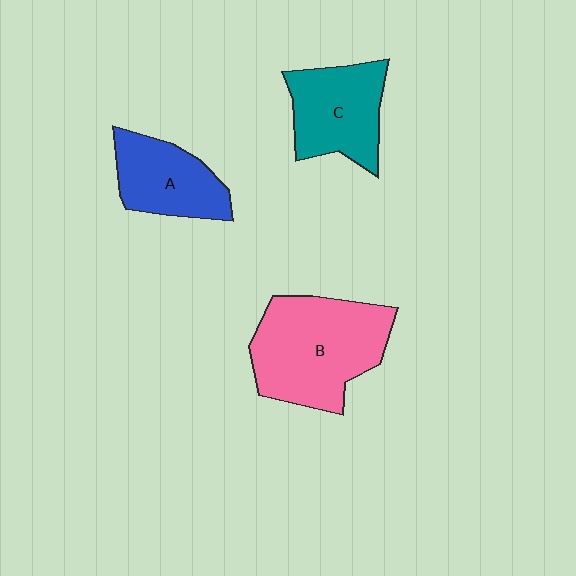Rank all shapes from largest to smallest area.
From largest to smallest: B (pink), C (teal), A (blue).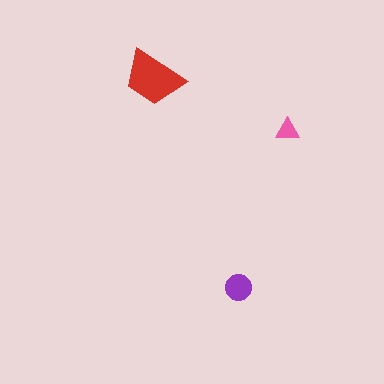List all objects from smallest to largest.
The pink triangle, the purple circle, the red trapezoid.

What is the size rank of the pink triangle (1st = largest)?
3rd.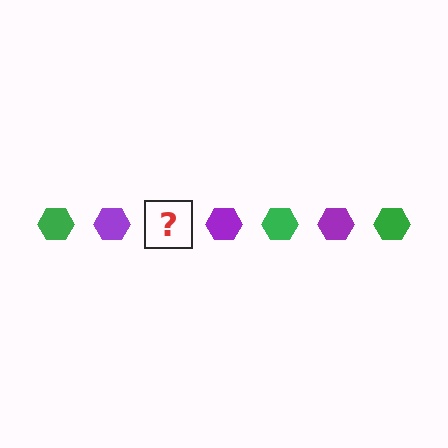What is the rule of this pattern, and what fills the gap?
The rule is that the pattern cycles through green, purple hexagons. The gap should be filled with a green hexagon.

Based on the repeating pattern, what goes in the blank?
The blank should be a green hexagon.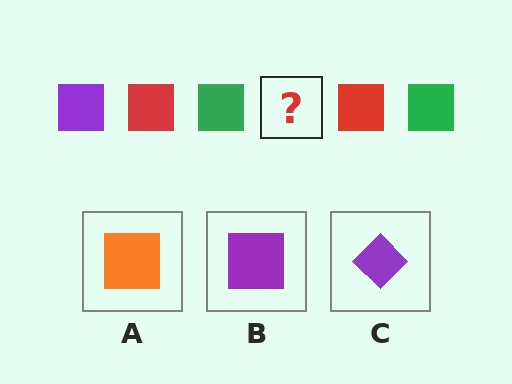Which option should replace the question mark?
Option B.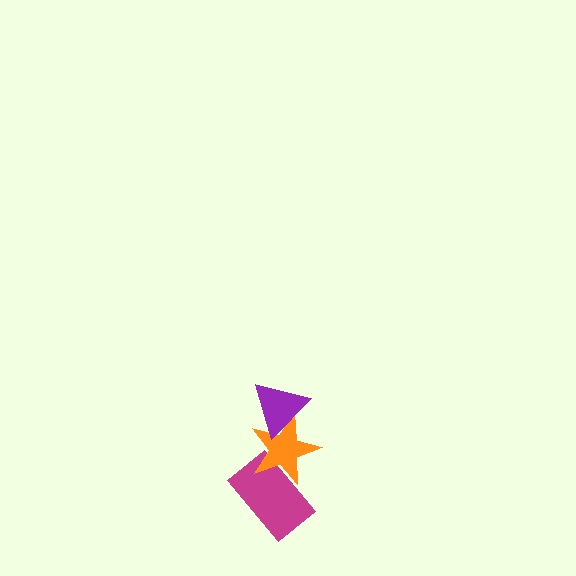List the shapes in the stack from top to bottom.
From top to bottom: the purple triangle, the orange star, the magenta rectangle.